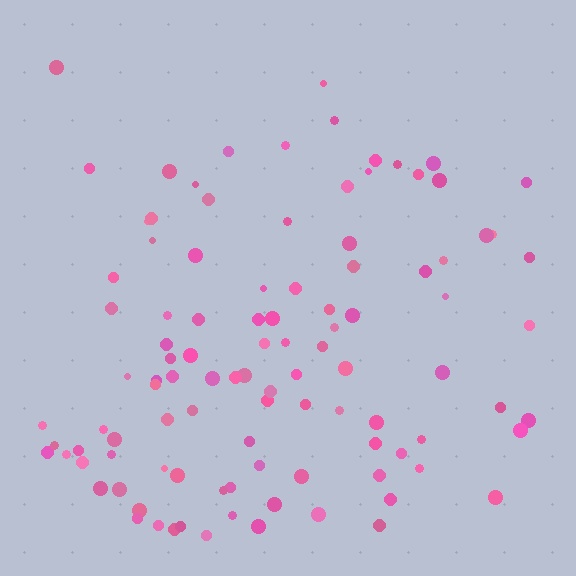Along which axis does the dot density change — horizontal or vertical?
Vertical.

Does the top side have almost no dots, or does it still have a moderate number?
Still a moderate number, just noticeably fewer than the bottom.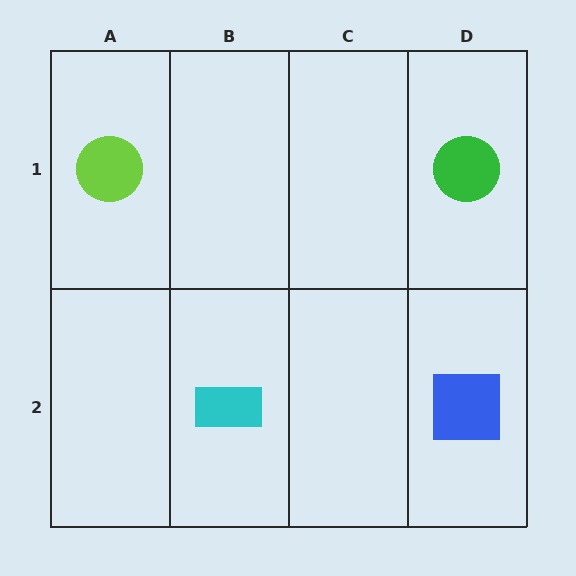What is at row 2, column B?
A cyan rectangle.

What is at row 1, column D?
A green circle.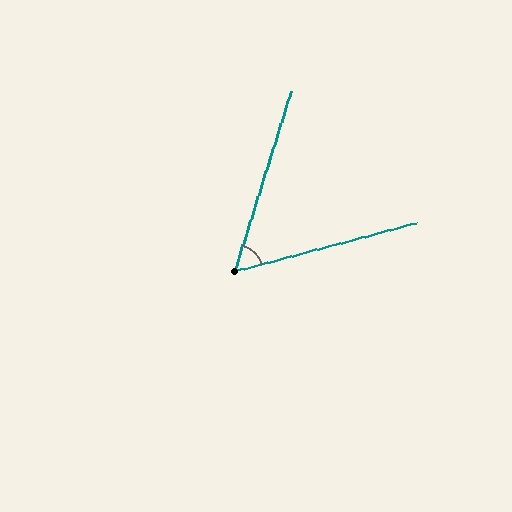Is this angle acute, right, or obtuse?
It is acute.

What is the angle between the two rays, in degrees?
Approximately 58 degrees.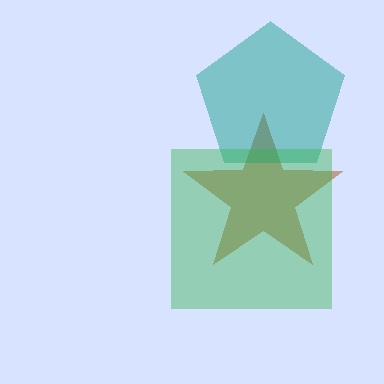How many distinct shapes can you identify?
There are 3 distinct shapes: a brown star, a teal pentagon, a green square.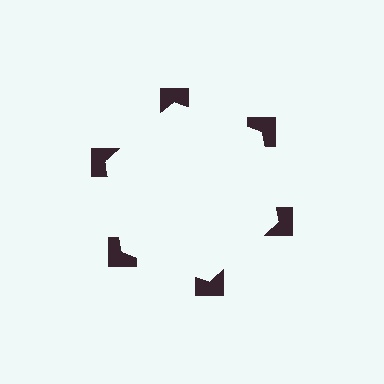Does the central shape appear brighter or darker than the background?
It typically appears slightly brighter than the background, even though no actual brightness change is drawn.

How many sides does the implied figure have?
6 sides.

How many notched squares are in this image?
There are 6 — one at each vertex of the illusory hexagon.